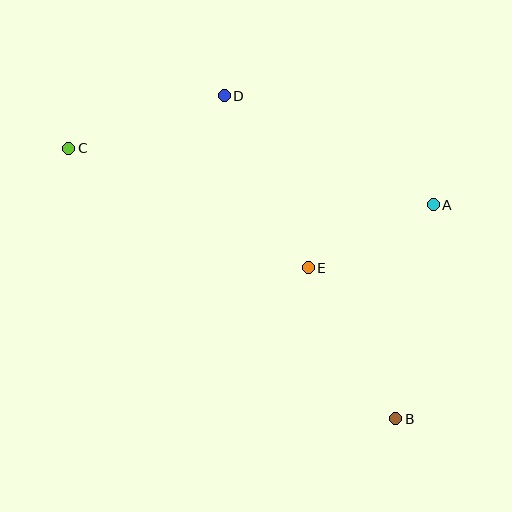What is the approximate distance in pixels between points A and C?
The distance between A and C is approximately 369 pixels.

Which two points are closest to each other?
Points A and E are closest to each other.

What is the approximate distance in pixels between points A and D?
The distance between A and D is approximately 236 pixels.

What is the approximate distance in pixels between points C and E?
The distance between C and E is approximately 268 pixels.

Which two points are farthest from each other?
Points B and C are farthest from each other.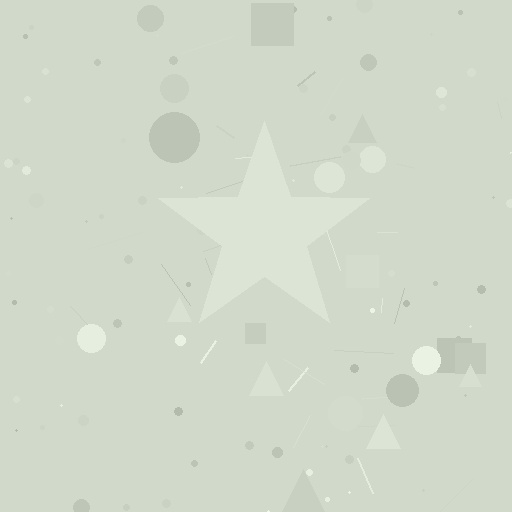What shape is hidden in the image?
A star is hidden in the image.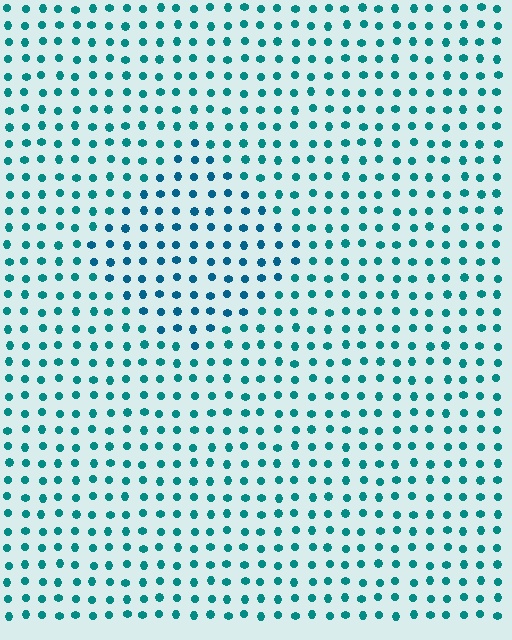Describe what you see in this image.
The image is filled with small teal elements in a uniform arrangement. A diamond-shaped region is visible where the elements are tinted to a slightly different hue, forming a subtle color boundary.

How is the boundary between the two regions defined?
The boundary is defined purely by a slight shift in hue (about 21 degrees). Spacing, size, and orientation are identical on both sides.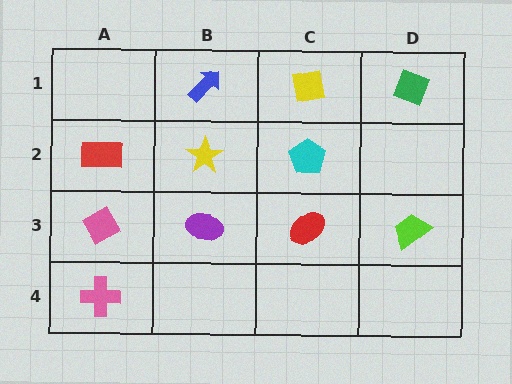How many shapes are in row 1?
3 shapes.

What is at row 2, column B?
A yellow star.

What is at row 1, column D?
A green diamond.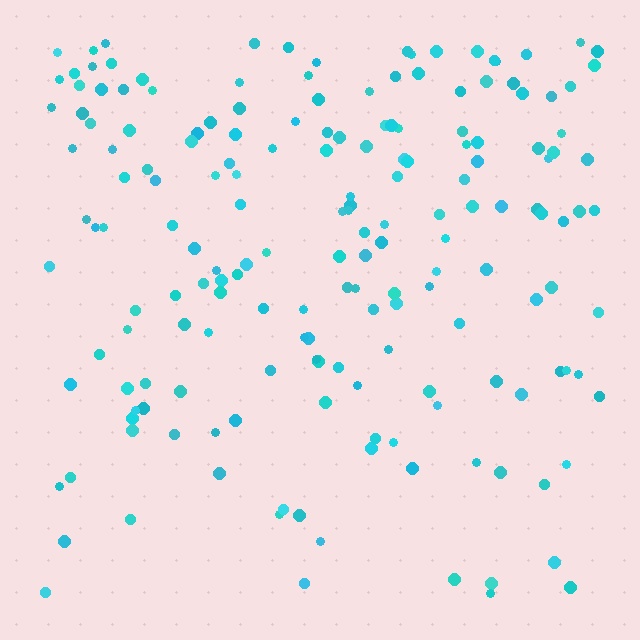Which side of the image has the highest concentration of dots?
The top.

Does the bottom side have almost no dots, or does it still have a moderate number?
Still a moderate number, just noticeably fewer than the top.